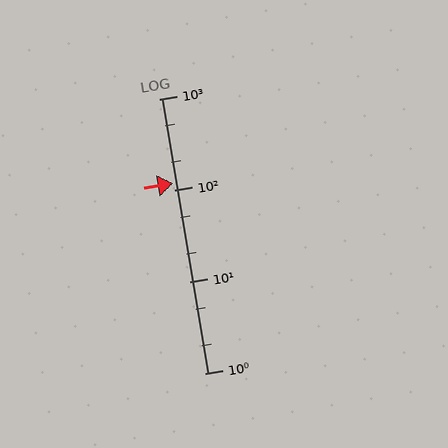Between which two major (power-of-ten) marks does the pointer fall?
The pointer is between 100 and 1000.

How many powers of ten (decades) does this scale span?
The scale spans 3 decades, from 1 to 1000.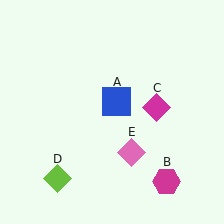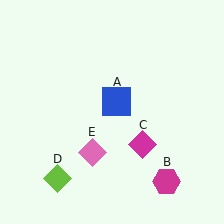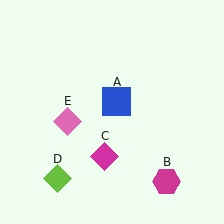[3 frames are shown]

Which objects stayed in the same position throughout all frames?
Blue square (object A) and magenta hexagon (object B) and lime diamond (object D) remained stationary.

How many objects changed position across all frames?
2 objects changed position: magenta diamond (object C), pink diamond (object E).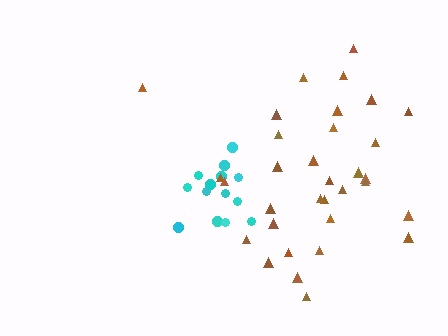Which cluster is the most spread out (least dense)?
Brown.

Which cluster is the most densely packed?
Cyan.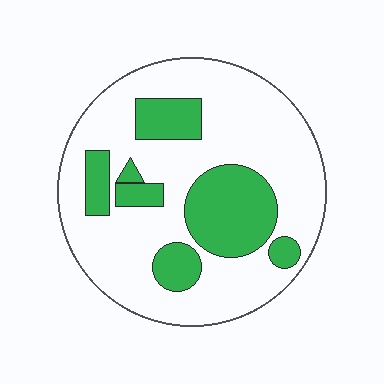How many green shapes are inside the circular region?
7.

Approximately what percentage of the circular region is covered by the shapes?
Approximately 30%.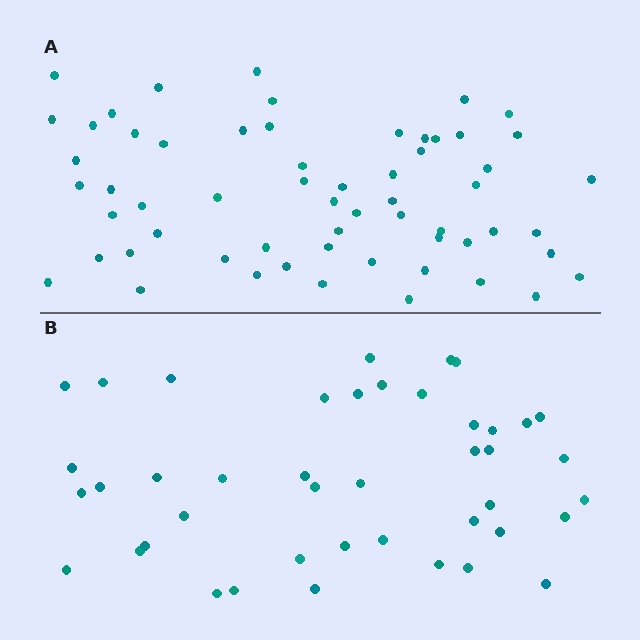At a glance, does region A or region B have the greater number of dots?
Region A (the top region) has more dots.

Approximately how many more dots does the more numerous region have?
Region A has approximately 15 more dots than region B.